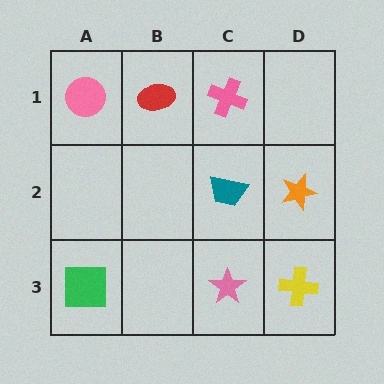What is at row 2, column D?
An orange star.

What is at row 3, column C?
A pink star.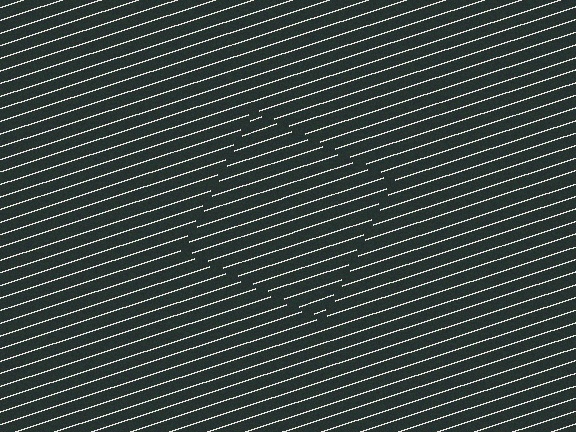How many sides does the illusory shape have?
4 sides — the line-ends trace a square.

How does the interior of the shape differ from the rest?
The interior of the shape contains the same grating, shifted by half a period — the contour is defined by the phase discontinuity where line-ends from the inner and outer gratings abut.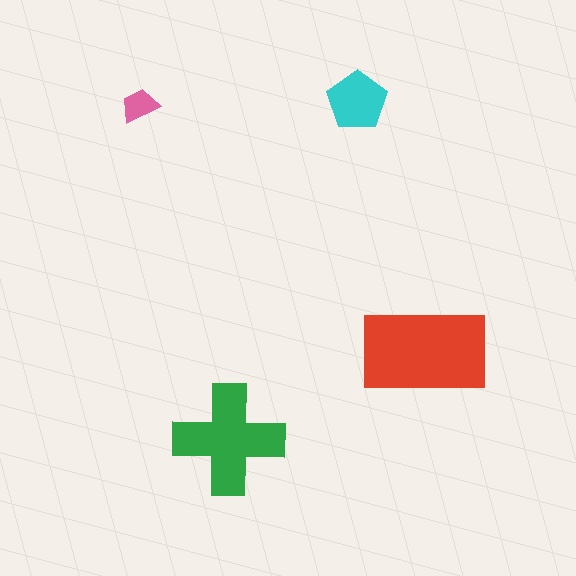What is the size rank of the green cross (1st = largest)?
2nd.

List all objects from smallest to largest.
The pink trapezoid, the cyan pentagon, the green cross, the red rectangle.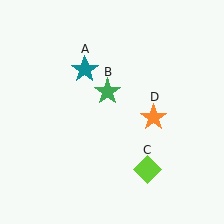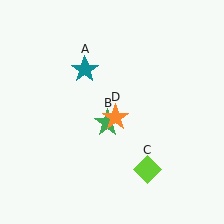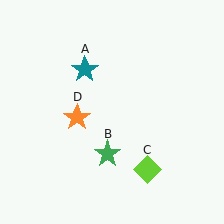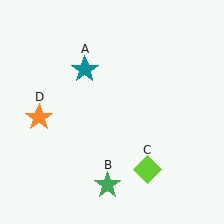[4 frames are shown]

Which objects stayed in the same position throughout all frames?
Teal star (object A) and lime diamond (object C) remained stationary.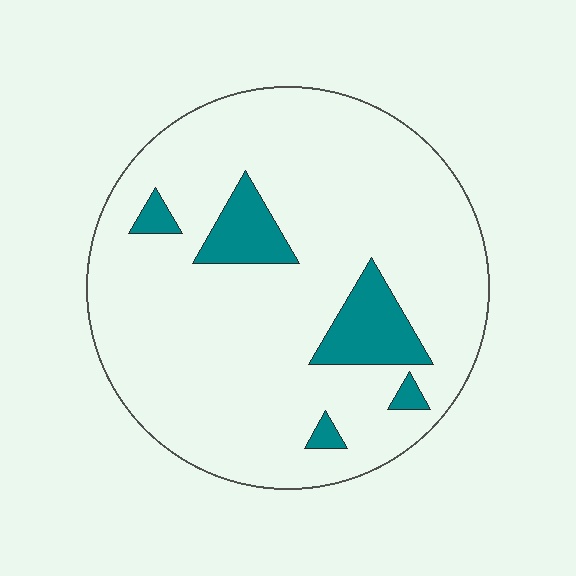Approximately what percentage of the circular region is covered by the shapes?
Approximately 10%.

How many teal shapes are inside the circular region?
5.